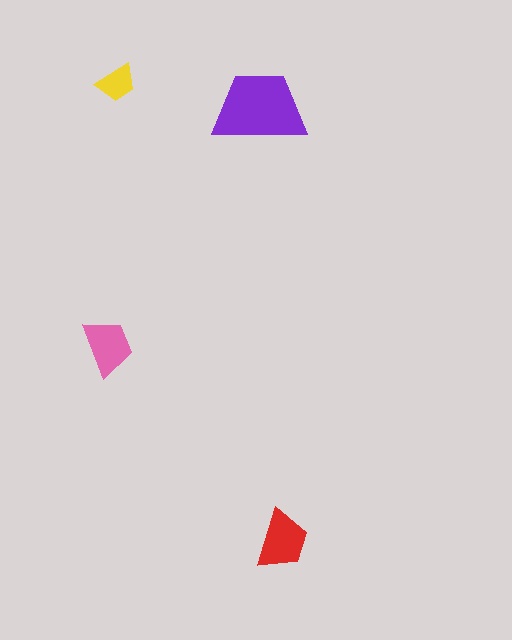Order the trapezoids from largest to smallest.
the purple one, the red one, the pink one, the yellow one.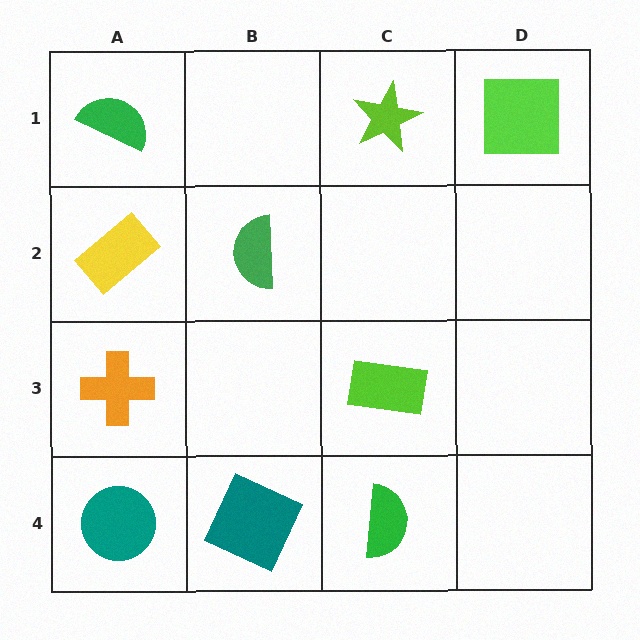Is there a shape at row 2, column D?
No, that cell is empty.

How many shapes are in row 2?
2 shapes.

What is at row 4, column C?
A green semicircle.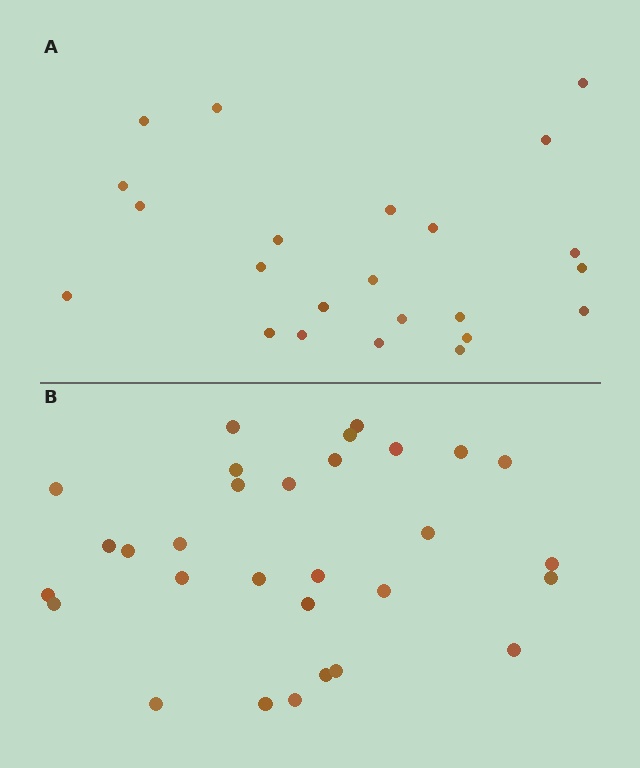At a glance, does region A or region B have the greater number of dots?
Region B (the bottom region) has more dots.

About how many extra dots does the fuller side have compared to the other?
Region B has roughly 8 or so more dots than region A.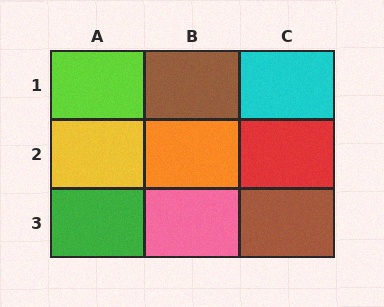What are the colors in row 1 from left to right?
Lime, brown, cyan.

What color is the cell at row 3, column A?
Green.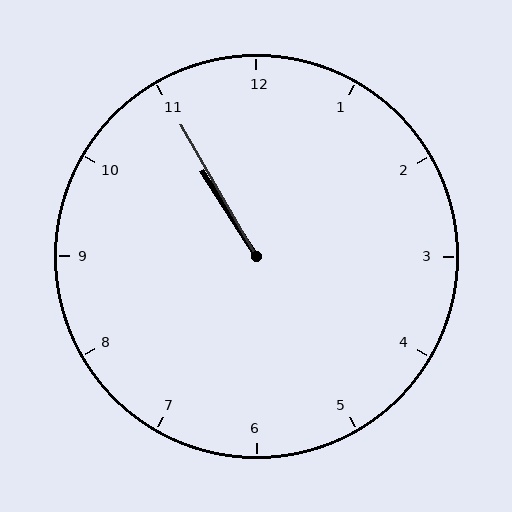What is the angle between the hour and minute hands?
Approximately 2 degrees.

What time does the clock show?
10:55.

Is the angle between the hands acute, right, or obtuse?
It is acute.